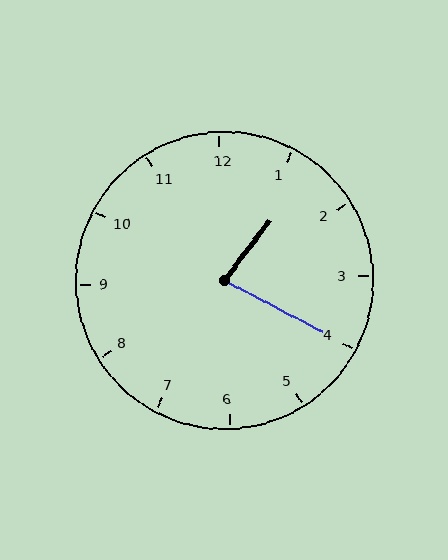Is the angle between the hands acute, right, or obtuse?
It is acute.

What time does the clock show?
1:20.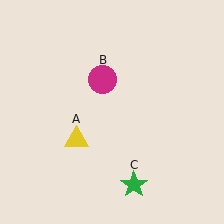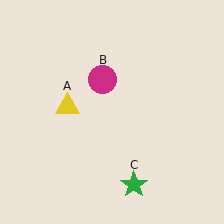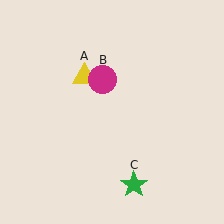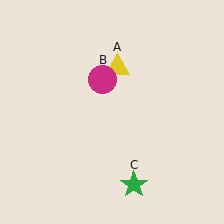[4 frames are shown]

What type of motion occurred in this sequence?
The yellow triangle (object A) rotated clockwise around the center of the scene.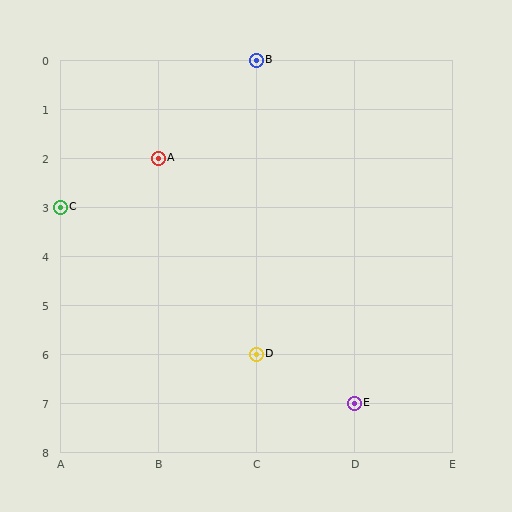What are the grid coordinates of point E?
Point E is at grid coordinates (D, 7).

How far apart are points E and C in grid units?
Points E and C are 3 columns and 4 rows apart (about 5.0 grid units diagonally).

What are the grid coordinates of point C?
Point C is at grid coordinates (A, 3).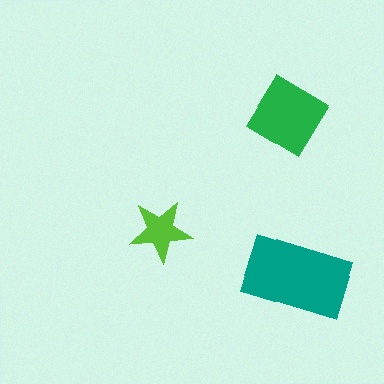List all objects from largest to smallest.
The teal rectangle, the green diamond, the lime star.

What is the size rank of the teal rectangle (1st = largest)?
1st.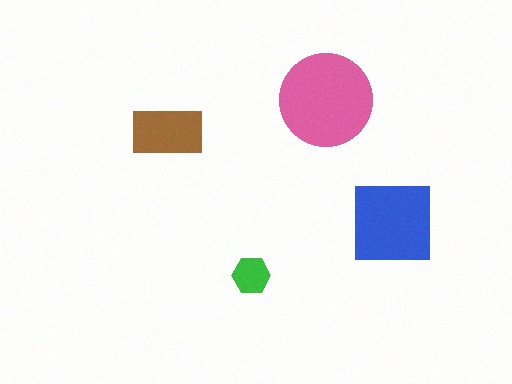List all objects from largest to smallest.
The pink circle, the blue square, the brown rectangle, the green hexagon.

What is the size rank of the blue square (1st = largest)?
2nd.